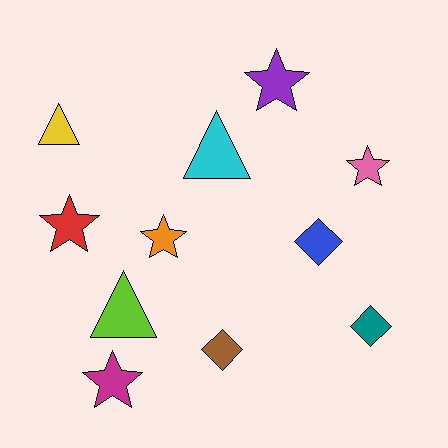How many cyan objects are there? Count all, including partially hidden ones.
There is 1 cyan object.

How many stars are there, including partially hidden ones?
There are 5 stars.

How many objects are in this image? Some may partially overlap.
There are 11 objects.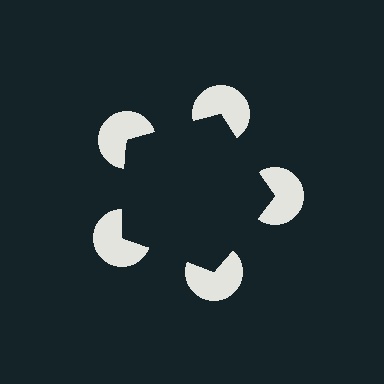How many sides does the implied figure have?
5 sides.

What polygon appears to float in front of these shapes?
An illusory pentagon — its edges are inferred from the aligned wedge cuts in the pac-man discs, not physically drawn.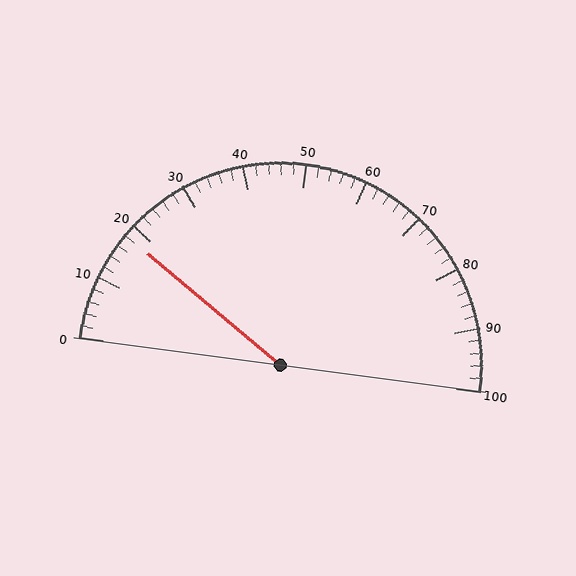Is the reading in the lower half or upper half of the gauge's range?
The reading is in the lower half of the range (0 to 100).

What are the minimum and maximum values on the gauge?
The gauge ranges from 0 to 100.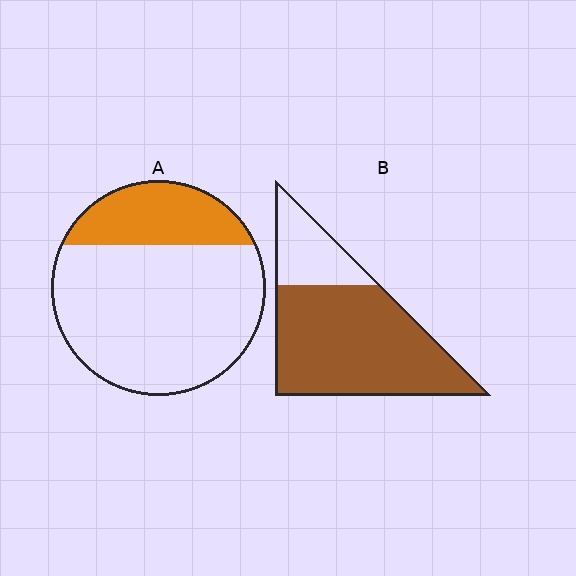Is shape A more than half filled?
No.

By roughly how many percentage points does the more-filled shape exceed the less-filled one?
By roughly 50 percentage points (B over A).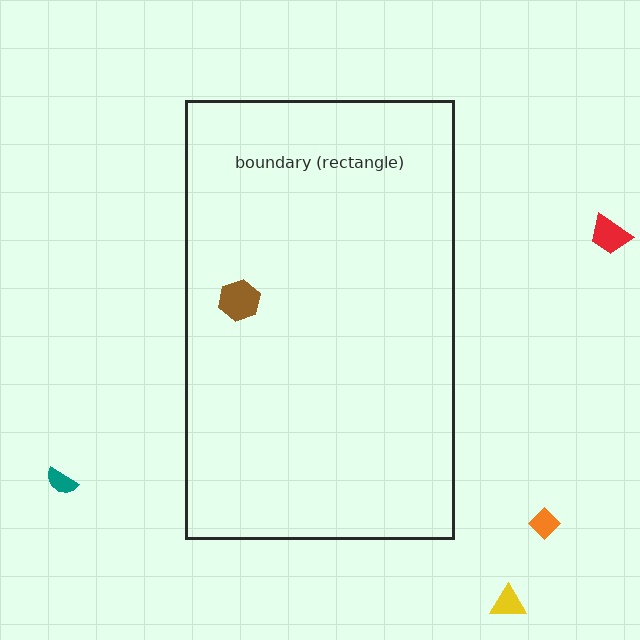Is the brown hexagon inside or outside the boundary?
Inside.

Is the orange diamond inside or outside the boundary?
Outside.